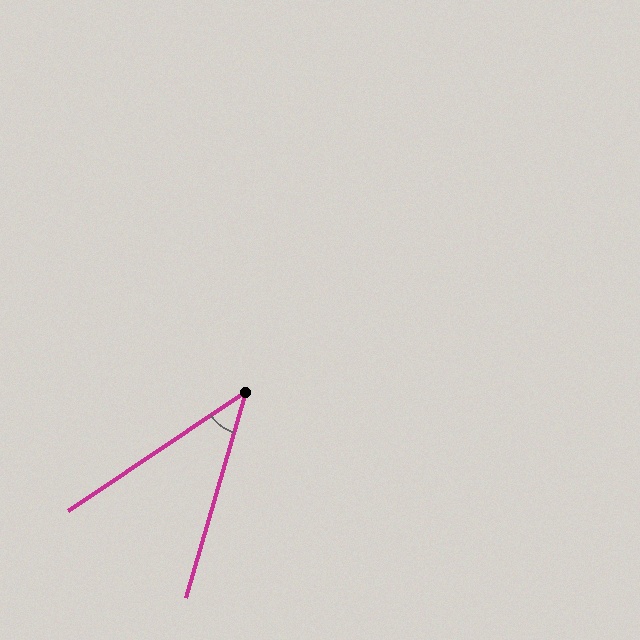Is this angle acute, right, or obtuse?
It is acute.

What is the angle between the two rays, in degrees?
Approximately 40 degrees.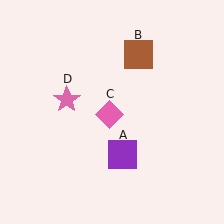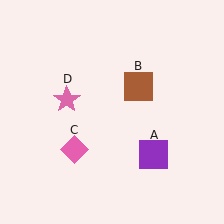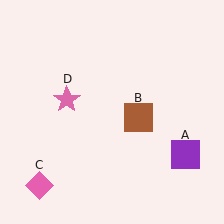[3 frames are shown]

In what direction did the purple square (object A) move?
The purple square (object A) moved right.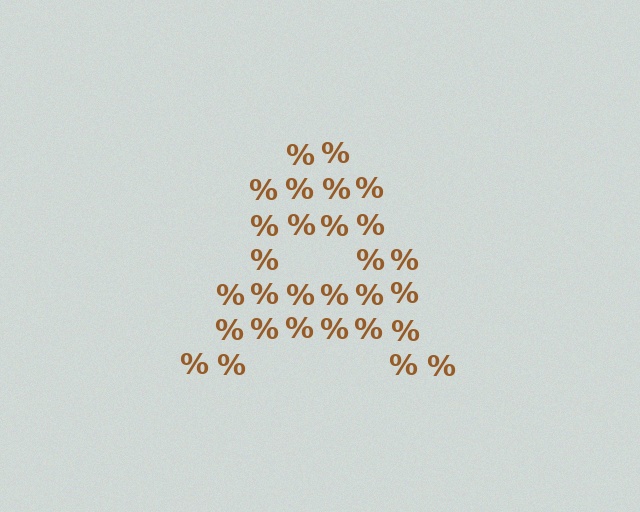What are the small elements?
The small elements are percent signs.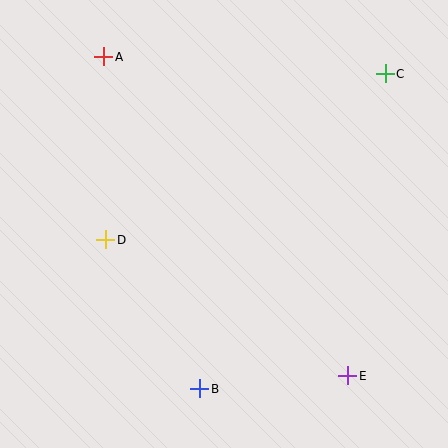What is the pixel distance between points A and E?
The distance between A and E is 401 pixels.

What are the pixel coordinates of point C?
Point C is at (385, 74).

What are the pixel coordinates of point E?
Point E is at (348, 376).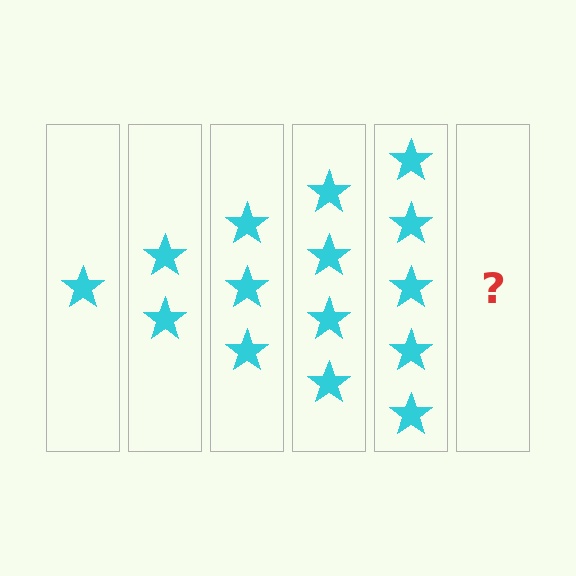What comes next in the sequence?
The next element should be 6 stars.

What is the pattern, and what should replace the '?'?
The pattern is that each step adds one more star. The '?' should be 6 stars.